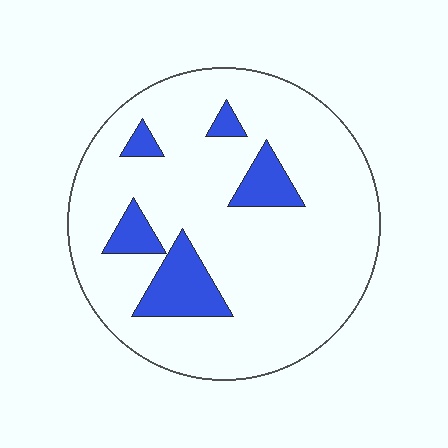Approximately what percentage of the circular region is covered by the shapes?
Approximately 15%.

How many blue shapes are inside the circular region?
5.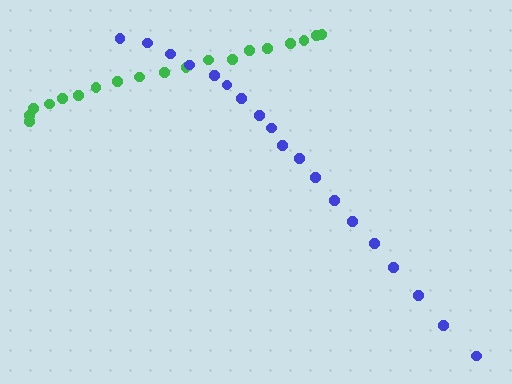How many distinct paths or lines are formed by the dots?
There are 2 distinct paths.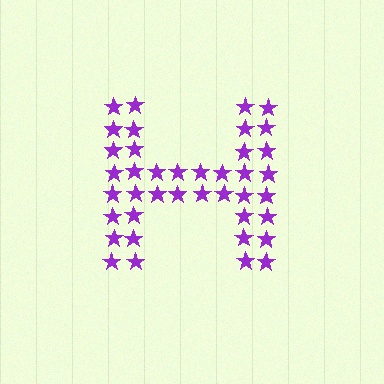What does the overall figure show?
The overall figure shows the letter H.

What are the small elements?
The small elements are stars.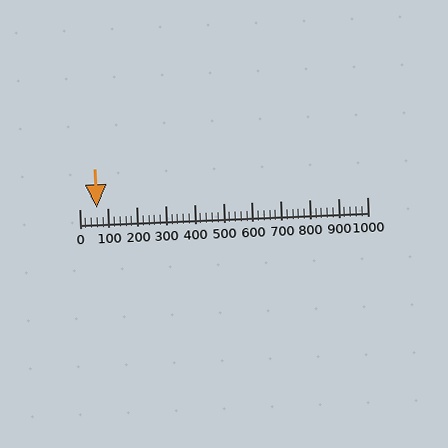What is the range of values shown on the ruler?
The ruler shows values from 0 to 1000.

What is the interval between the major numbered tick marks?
The major tick marks are spaced 100 units apart.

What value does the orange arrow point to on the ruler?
The orange arrow points to approximately 60.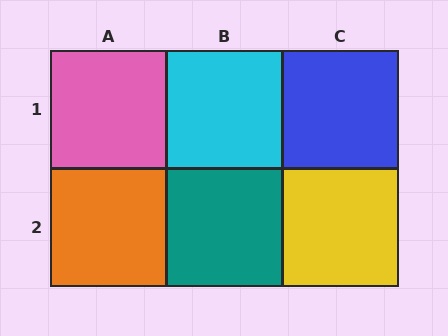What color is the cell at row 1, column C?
Blue.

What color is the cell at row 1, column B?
Cyan.